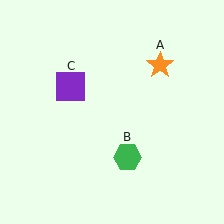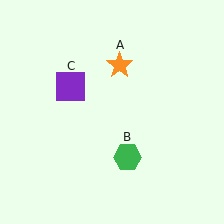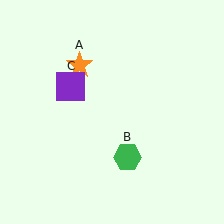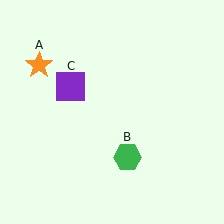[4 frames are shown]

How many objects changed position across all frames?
1 object changed position: orange star (object A).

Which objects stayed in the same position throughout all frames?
Green hexagon (object B) and purple square (object C) remained stationary.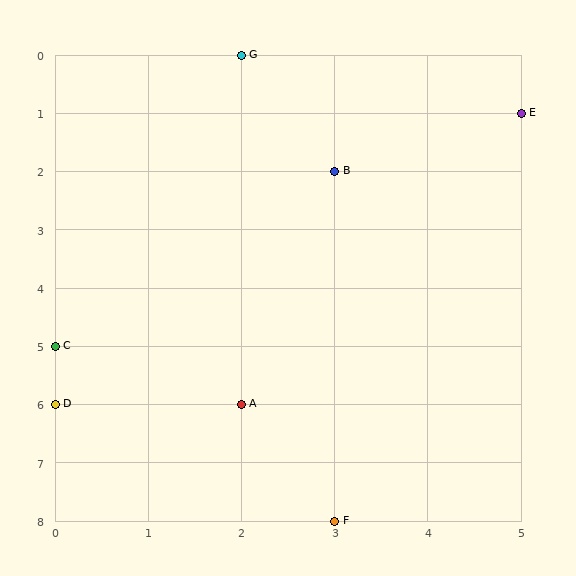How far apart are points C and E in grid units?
Points C and E are 5 columns and 4 rows apart (about 6.4 grid units diagonally).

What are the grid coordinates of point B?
Point B is at grid coordinates (3, 2).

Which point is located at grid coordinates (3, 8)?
Point F is at (3, 8).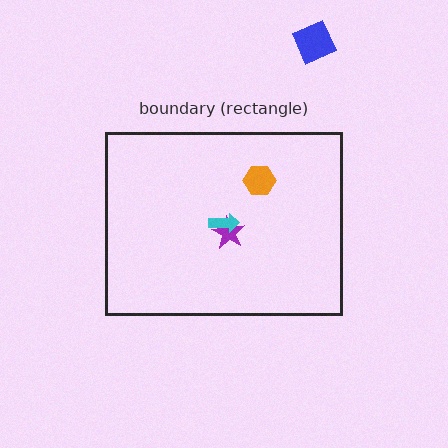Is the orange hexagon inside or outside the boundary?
Inside.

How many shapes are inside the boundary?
3 inside, 1 outside.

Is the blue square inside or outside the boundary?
Outside.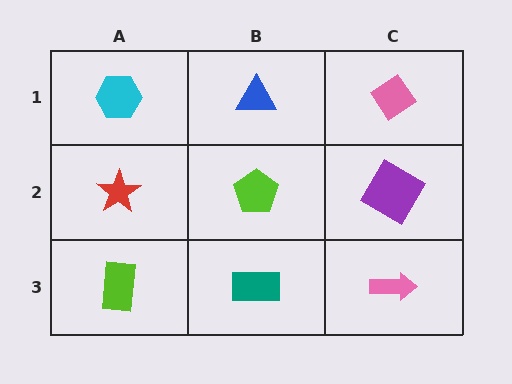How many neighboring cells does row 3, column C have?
2.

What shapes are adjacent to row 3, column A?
A red star (row 2, column A), a teal rectangle (row 3, column B).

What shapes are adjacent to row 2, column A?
A cyan hexagon (row 1, column A), a lime rectangle (row 3, column A), a lime pentagon (row 2, column B).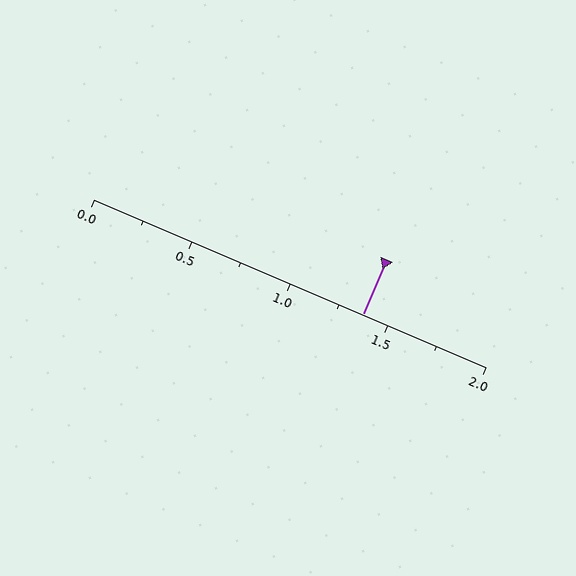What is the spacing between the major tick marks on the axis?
The major ticks are spaced 0.5 apart.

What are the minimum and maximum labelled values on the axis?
The axis runs from 0.0 to 2.0.